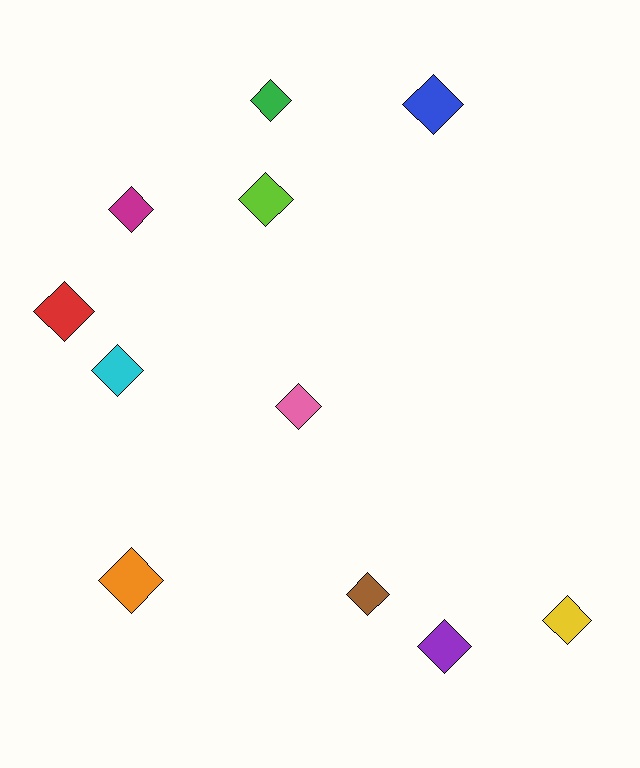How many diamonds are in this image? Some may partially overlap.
There are 11 diamonds.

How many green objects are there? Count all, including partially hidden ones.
There is 1 green object.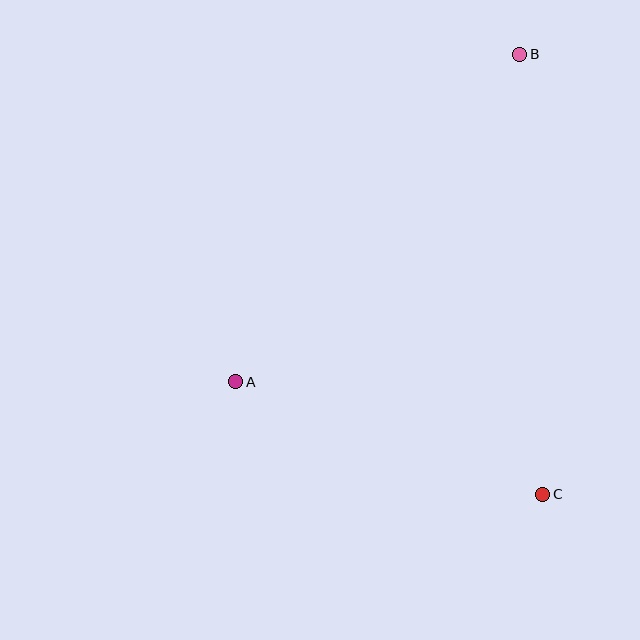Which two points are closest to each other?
Points A and C are closest to each other.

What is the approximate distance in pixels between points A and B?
The distance between A and B is approximately 433 pixels.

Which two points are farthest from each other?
Points B and C are farthest from each other.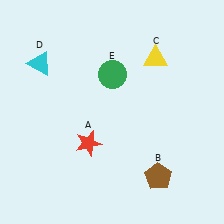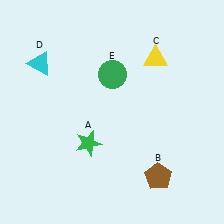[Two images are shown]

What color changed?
The star (A) changed from red in Image 1 to green in Image 2.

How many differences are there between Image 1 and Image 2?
There is 1 difference between the two images.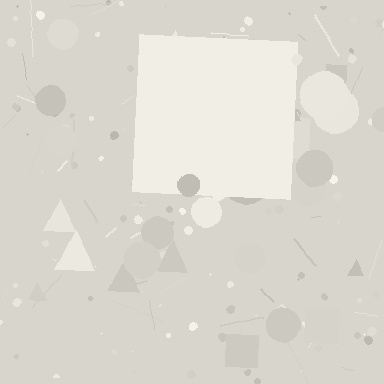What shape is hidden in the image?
A square is hidden in the image.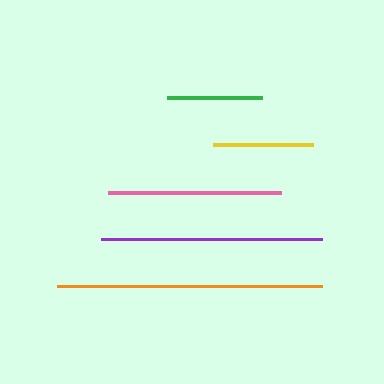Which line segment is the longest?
The orange line is the longest at approximately 265 pixels.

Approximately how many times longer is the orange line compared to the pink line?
The orange line is approximately 1.5 times the length of the pink line.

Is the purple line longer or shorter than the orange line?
The orange line is longer than the purple line.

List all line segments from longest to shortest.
From longest to shortest: orange, purple, pink, yellow, green.